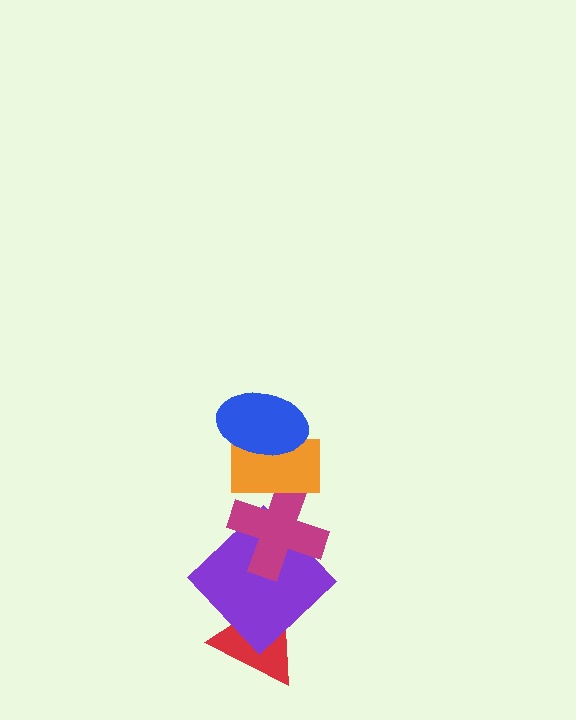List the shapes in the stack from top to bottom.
From top to bottom: the blue ellipse, the orange rectangle, the magenta cross, the purple diamond, the red triangle.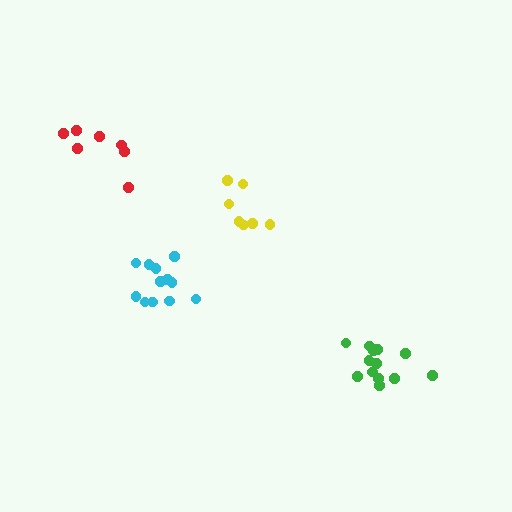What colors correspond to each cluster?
The clusters are colored: red, cyan, green, yellow.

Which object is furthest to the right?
The green cluster is rightmost.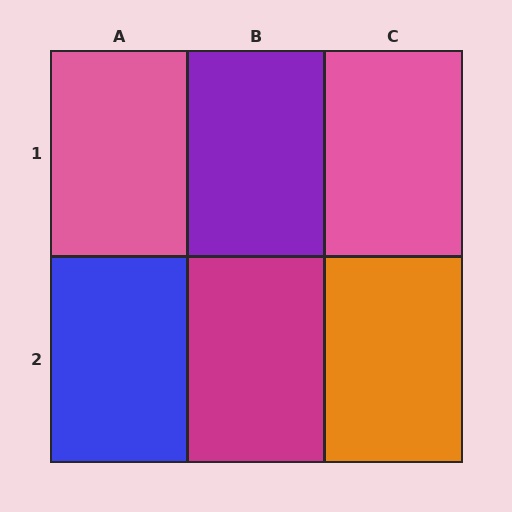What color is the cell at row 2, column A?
Blue.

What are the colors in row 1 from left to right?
Pink, purple, pink.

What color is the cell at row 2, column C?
Orange.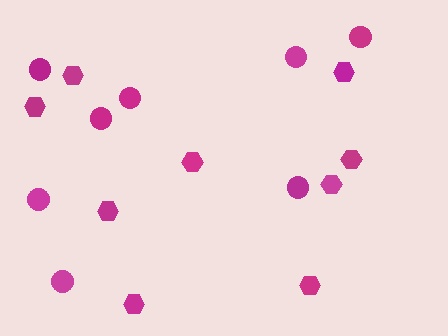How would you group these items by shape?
There are 2 groups: one group of hexagons (9) and one group of circles (8).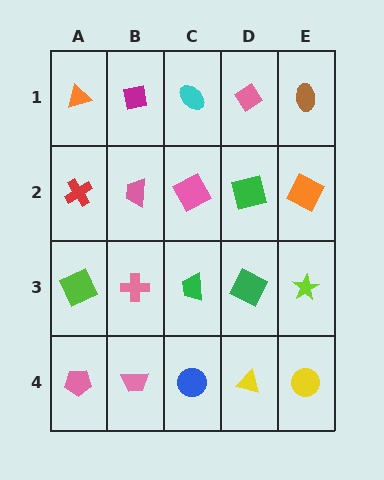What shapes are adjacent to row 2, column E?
A brown ellipse (row 1, column E), a lime star (row 3, column E), a green square (row 2, column D).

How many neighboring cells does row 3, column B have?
4.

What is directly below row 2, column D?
A green square.